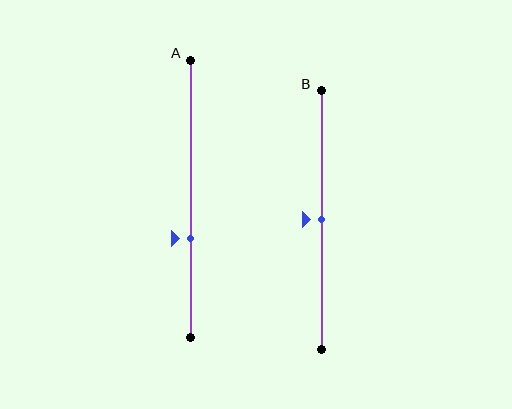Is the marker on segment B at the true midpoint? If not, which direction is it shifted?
Yes, the marker on segment B is at the true midpoint.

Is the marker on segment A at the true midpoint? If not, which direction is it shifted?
No, the marker on segment A is shifted downward by about 14% of the segment length.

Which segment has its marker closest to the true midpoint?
Segment B has its marker closest to the true midpoint.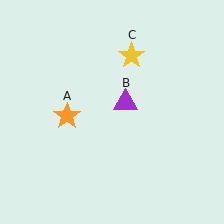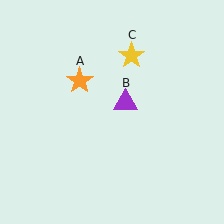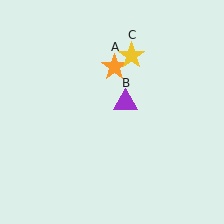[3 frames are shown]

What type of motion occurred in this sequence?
The orange star (object A) rotated clockwise around the center of the scene.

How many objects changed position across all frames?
1 object changed position: orange star (object A).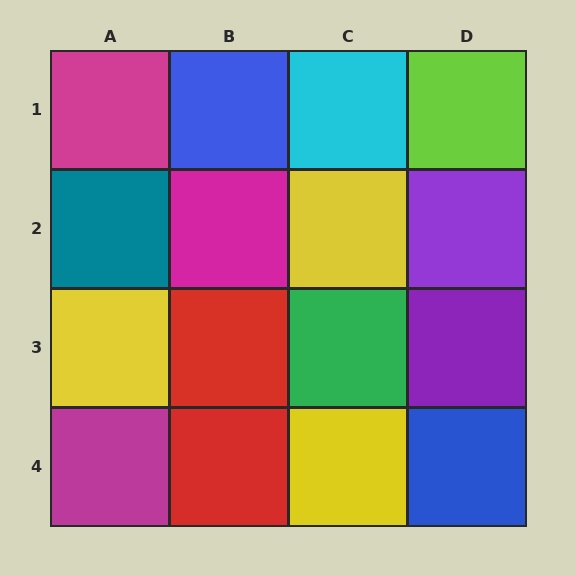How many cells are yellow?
3 cells are yellow.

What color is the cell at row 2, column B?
Magenta.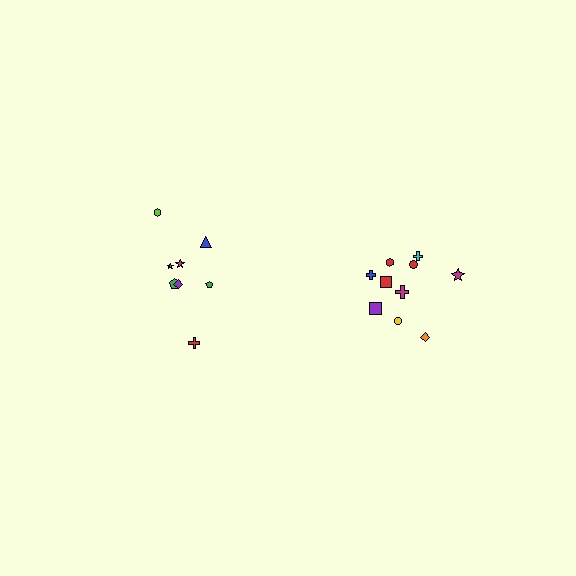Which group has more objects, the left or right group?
The right group.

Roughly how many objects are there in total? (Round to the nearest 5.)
Roughly 20 objects in total.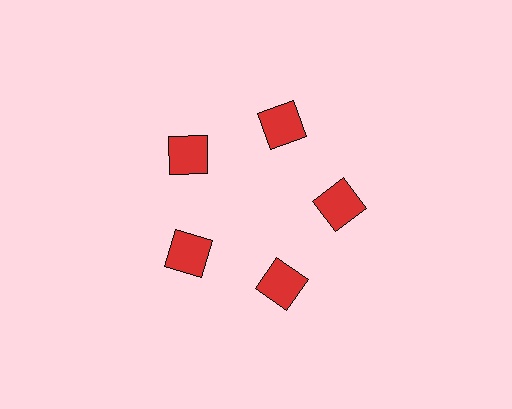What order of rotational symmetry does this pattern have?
This pattern has 5-fold rotational symmetry.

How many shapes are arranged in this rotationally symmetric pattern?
There are 5 shapes, arranged in 5 groups of 1.